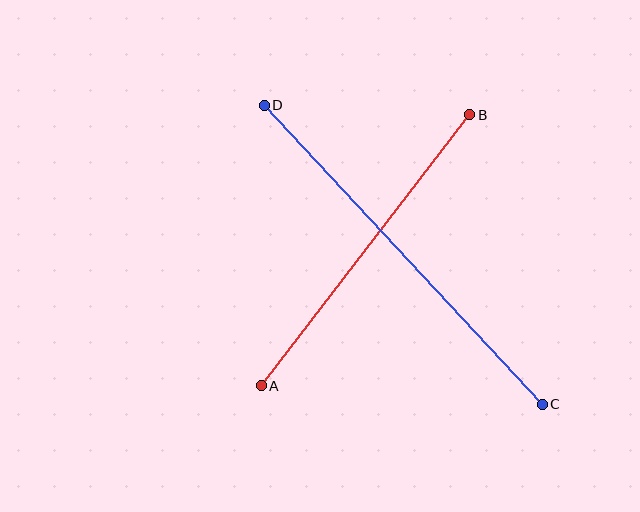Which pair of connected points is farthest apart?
Points C and D are farthest apart.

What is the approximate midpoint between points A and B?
The midpoint is at approximately (366, 250) pixels.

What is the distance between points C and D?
The distance is approximately 408 pixels.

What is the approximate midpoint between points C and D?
The midpoint is at approximately (403, 255) pixels.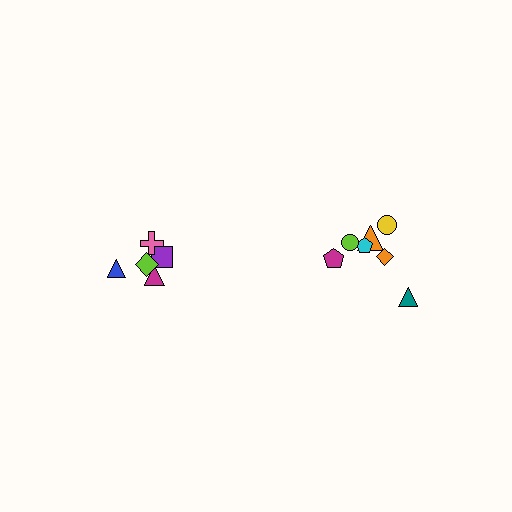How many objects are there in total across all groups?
There are 12 objects.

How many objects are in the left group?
There are 5 objects.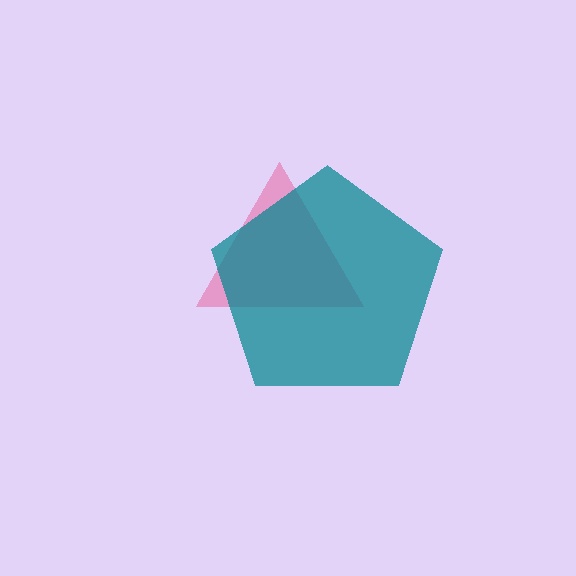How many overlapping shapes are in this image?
There are 2 overlapping shapes in the image.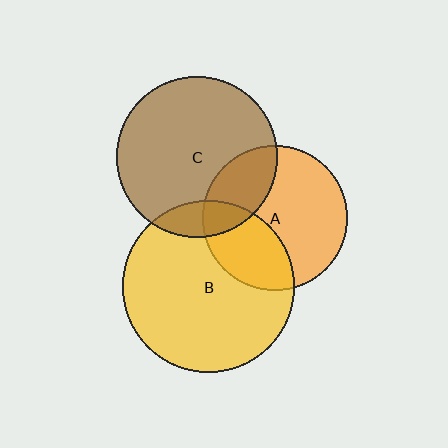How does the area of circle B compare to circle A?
Approximately 1.4 times.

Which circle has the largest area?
Circle B (yellow).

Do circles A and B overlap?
Yes.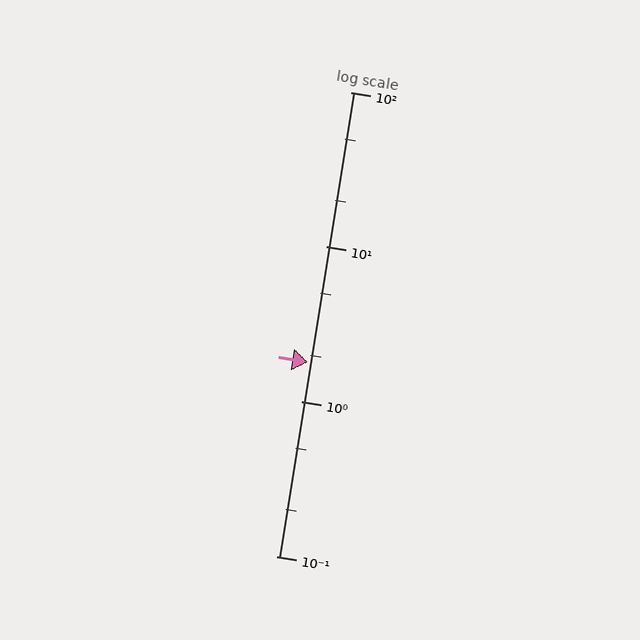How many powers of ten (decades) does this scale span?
The scale spans 3 decades, from 0.1 to 100.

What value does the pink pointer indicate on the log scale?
The pointer indicates approximately 1.8.